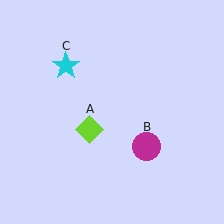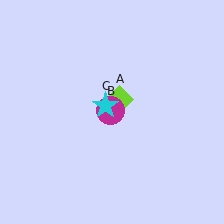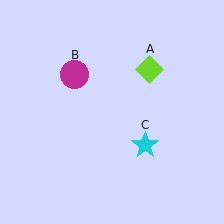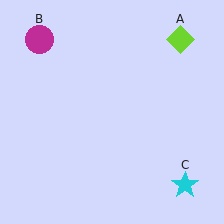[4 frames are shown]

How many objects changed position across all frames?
3 objects changed position: lime diamond (object A), magenta circle (object B), cyan star (object C).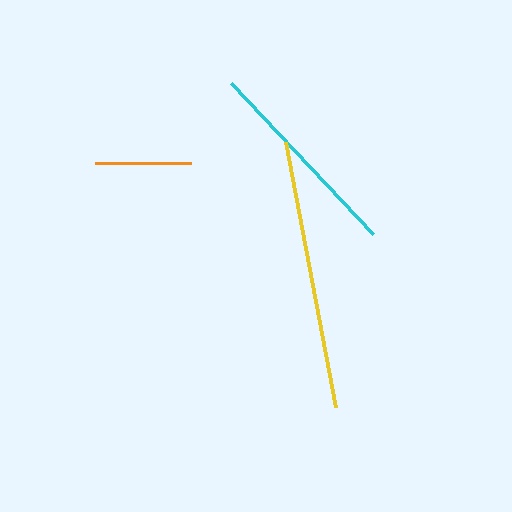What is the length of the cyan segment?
The cyan segment is approximately 207 pixels long.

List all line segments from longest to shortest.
From longest to shortest: yellow, cyan, orange.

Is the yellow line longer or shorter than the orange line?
The yellow line is longer than the orange line.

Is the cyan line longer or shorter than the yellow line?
The yellow line is longer than the cyan line.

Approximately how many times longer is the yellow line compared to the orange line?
The yellow line is approximately 2.8 times the length of the orange line.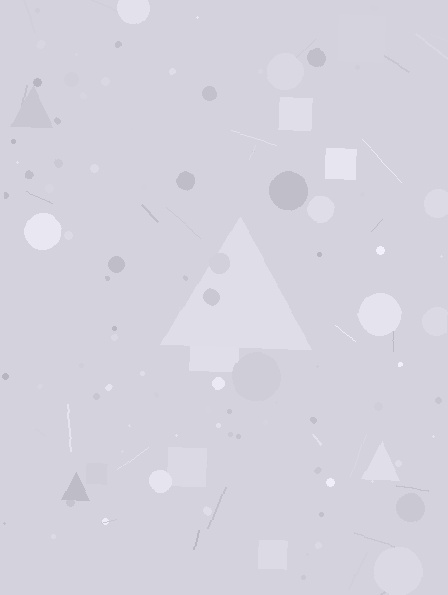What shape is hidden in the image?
A triangle is hidden in the image.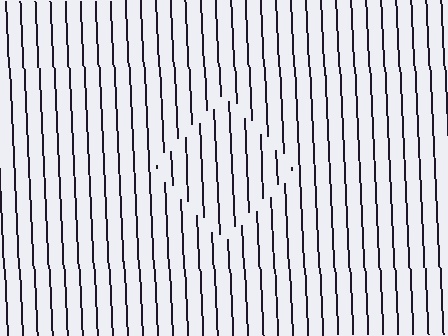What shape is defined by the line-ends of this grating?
An illusory square. The interior of the shape contains the same grating, shifted by half a period — the contour is defined by the phase discontinuity where line-ends from the inner and outer gratings abut.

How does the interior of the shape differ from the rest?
The interior of the shape contains the same grating, shifted by half a period — the contour is defined by the phase discontinuity where line-ends from the inner and outer gratings abut.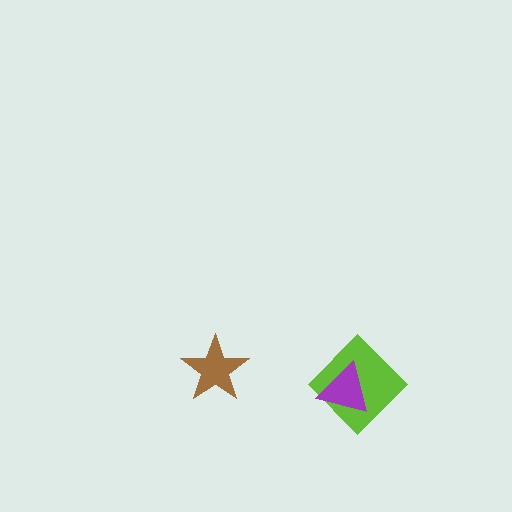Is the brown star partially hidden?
No, no other shape covers it.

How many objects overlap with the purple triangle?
1 object overlaps with the purple triangle.